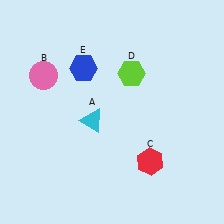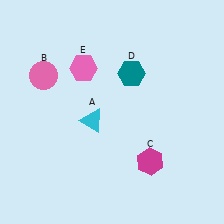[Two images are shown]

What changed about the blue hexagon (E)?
In Image 1, E is blue. In Image 2, it changed to pink.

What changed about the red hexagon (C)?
In Image 1, C is red. In Image 2, it changed to magenta.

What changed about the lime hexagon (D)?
In Image 1, D is lime. In Image 2, it changed to teal.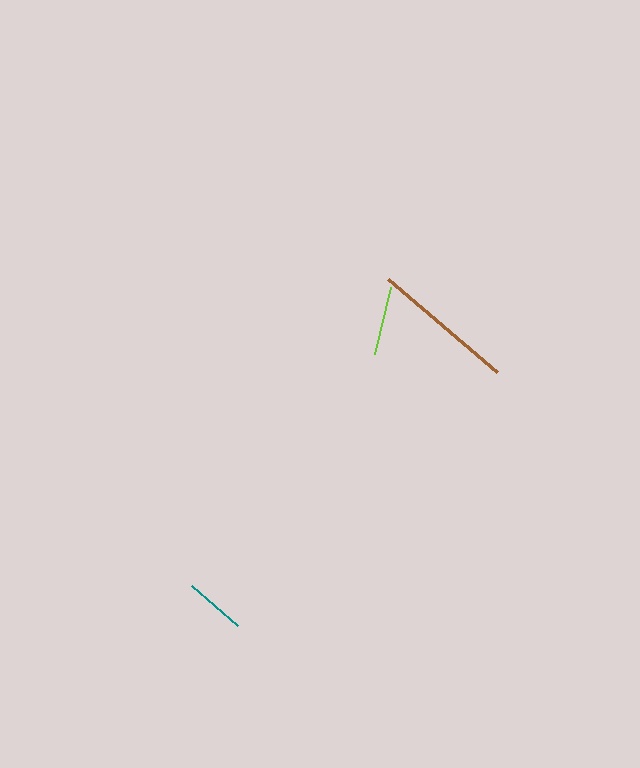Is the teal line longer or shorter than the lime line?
The lime line is longer than the teal line.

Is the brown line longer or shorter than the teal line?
The brown line is longer than the teal line.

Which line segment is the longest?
The brown line is the longest at approximately 143 pixels.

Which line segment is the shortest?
The teal line is the shortest at approximately 61 pixels.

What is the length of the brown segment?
The brown segment is approximately 143 pixels long.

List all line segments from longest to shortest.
From longest to shortest: brown, lime, teal.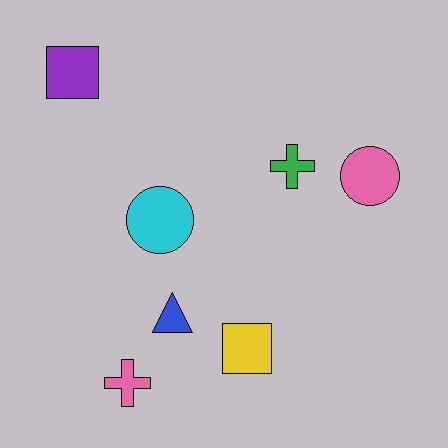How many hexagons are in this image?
There are no hexagons.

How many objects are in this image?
There are 7 objects.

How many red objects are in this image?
There are no red objects.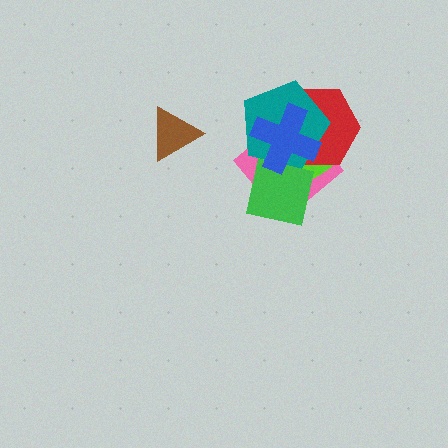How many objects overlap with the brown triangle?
0 objects overlap with the brown triangle.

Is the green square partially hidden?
Yes, it is partially covered by another shape.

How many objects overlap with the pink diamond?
5 objects overlap with the pink diamond.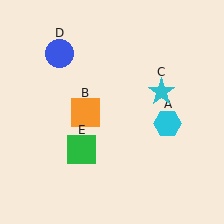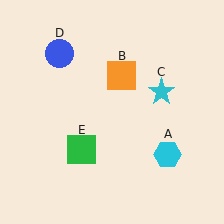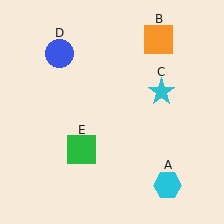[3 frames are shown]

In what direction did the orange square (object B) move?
The orange square (object B) moved up and to the right.